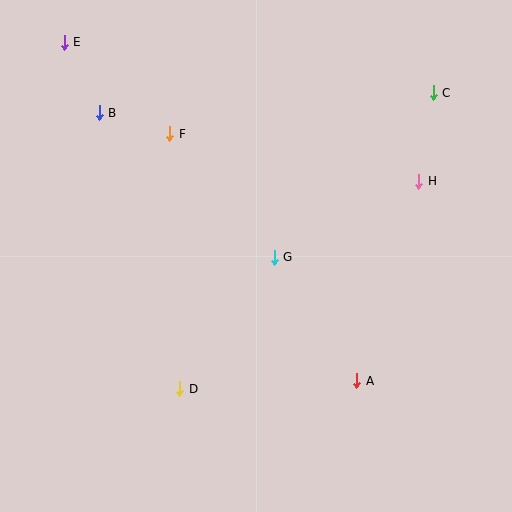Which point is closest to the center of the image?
Point G at (274, 257) is closest to the center.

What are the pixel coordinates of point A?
Point A is at (357, 381).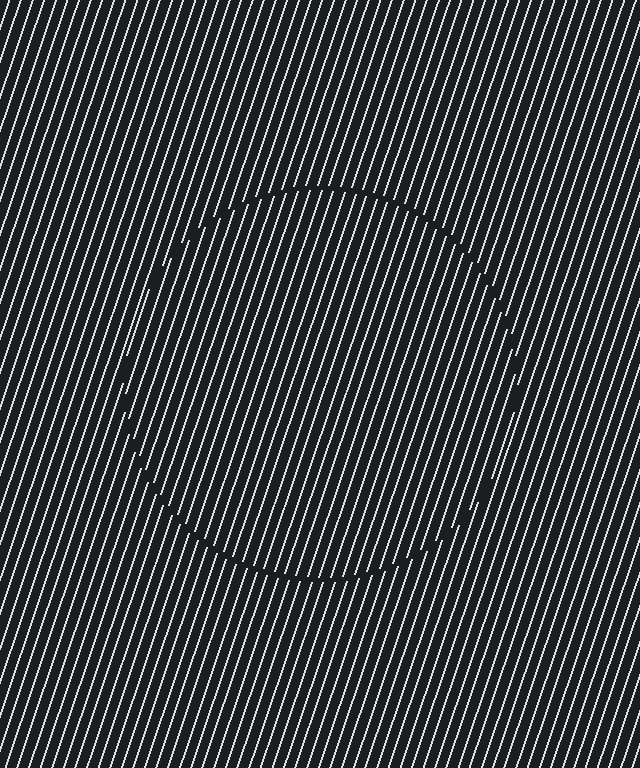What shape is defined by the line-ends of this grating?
An illusory circle. The interior of the shape contains the same grating, shifted by half a period — the contour is defined by the phase discontinuity where line-ends from the inner and outer gratings abut.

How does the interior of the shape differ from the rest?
The interior of the shape contains the same grating, shifted by half a period — the contour is defined by the phase discontinuity where line-ends from the inner and outer gratings abut.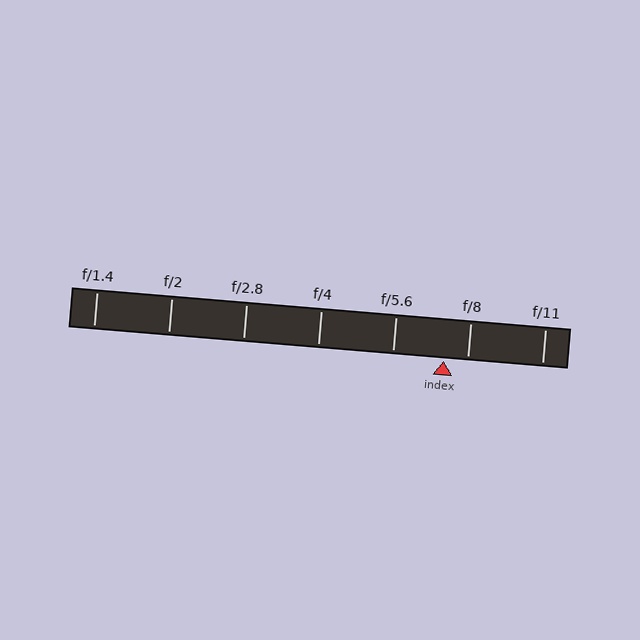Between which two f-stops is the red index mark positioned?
The index mark is between f/5.6 and f/8.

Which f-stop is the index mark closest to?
The index mark is closest to f/8.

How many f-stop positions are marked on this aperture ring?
There are 7 f-stop positions marked.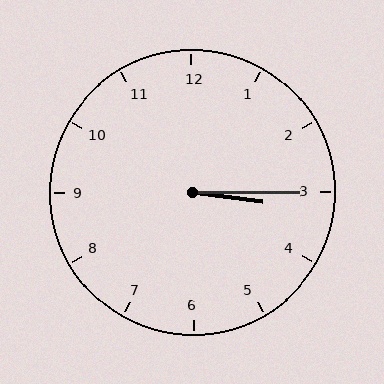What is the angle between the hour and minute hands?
Approximately 8 degrees.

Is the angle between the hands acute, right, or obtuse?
It is acute.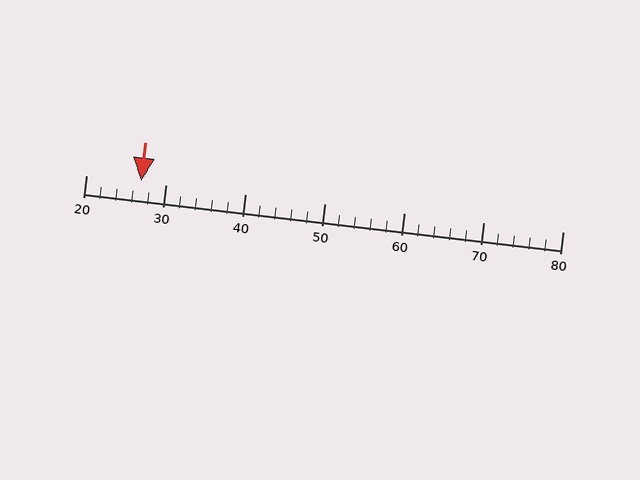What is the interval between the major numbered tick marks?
The major tick marks are spaced 10 units apart.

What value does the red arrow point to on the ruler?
The red arrow points to approximately 27.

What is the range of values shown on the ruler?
The ruler shows values from 20 to 80.